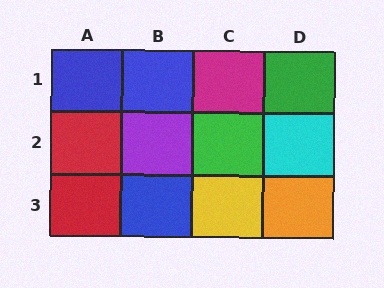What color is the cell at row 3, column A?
Red.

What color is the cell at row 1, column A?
Blue.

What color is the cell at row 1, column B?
Blue.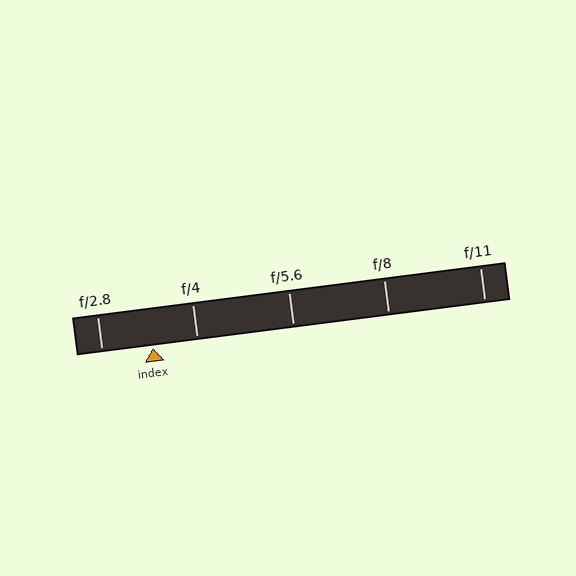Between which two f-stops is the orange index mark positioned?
The index mark is between f/2.8 and f/4.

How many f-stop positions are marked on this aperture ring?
There are 5 f-stop positions marked.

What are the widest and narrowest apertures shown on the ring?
The widest aperture shown is f/2.8 and the narrowest is f/11.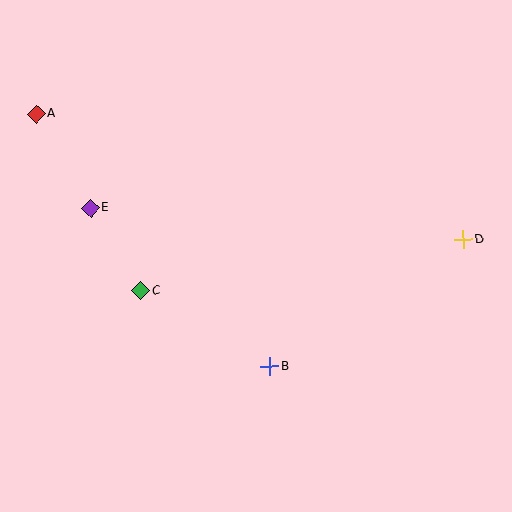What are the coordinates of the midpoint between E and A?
The midpoint between E and A is at (63, 161).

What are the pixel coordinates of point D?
Point D is at (463, 240).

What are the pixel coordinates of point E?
Point E is at (91, 208).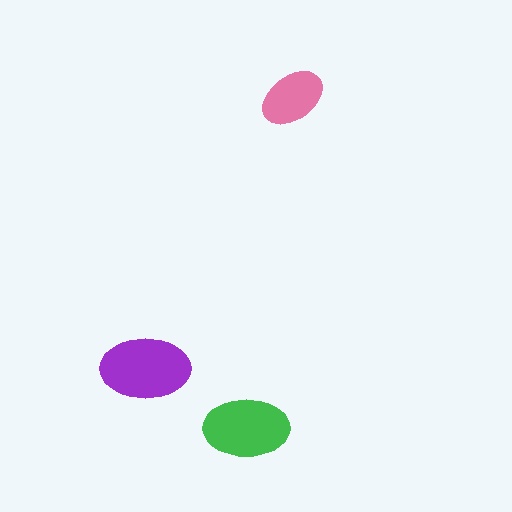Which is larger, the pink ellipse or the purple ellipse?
The purple one.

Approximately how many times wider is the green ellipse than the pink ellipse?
About 1.5 times wider.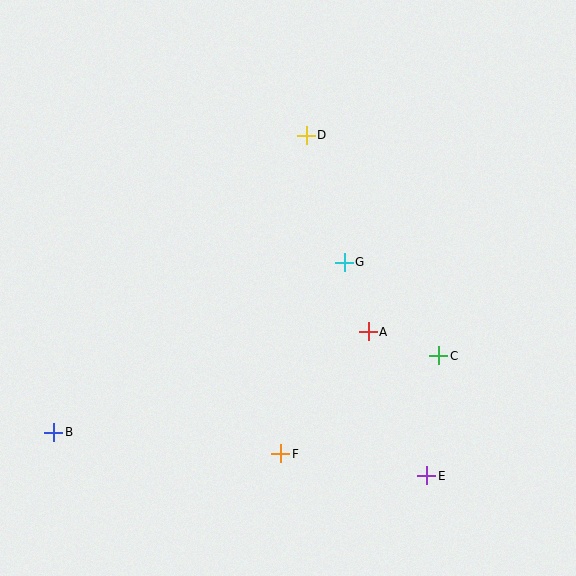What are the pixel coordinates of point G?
Point G is at (344, 262).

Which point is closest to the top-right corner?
Point D is closest to the top-right corner.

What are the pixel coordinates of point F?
Point F is at (281, 454).